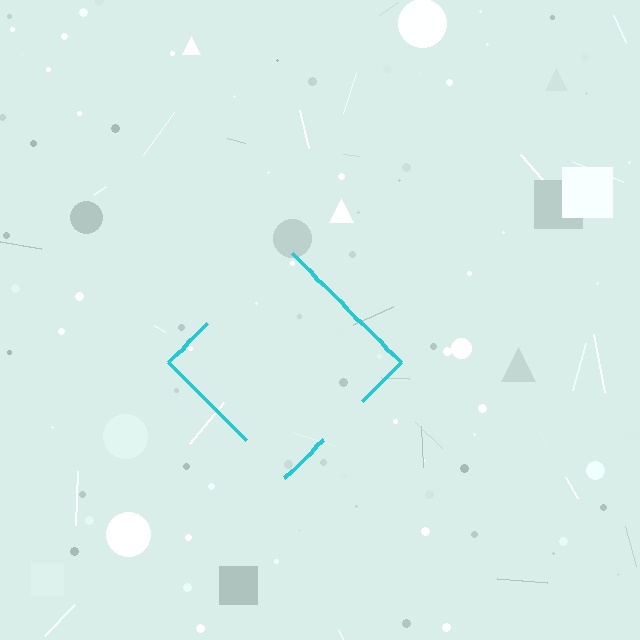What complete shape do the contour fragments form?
The contour fragments form a diamond.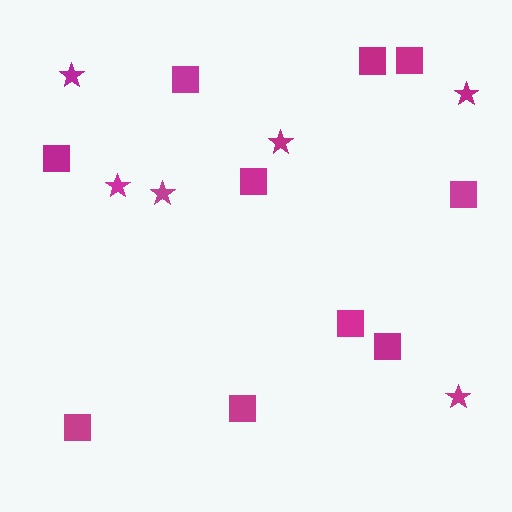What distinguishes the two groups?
There are 2 groups: one group of squares (10) and one group of stars (6).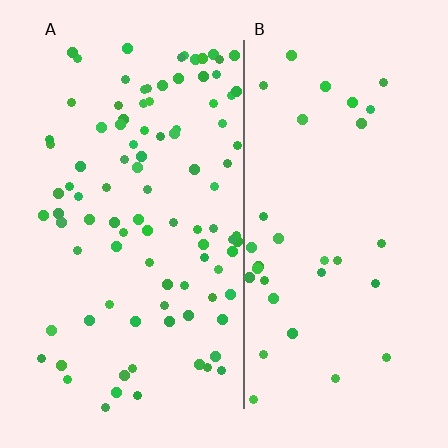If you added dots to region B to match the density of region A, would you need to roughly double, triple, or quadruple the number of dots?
Approximately triple.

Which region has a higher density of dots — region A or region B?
A (the left).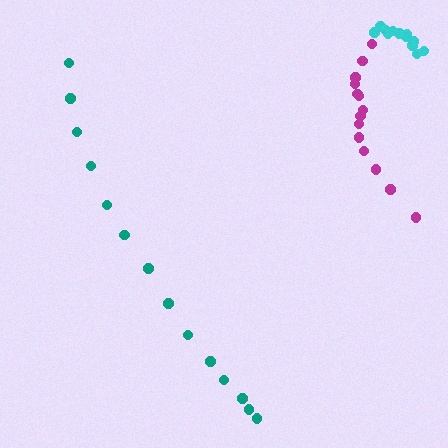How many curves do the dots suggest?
There are 3 distinct paths.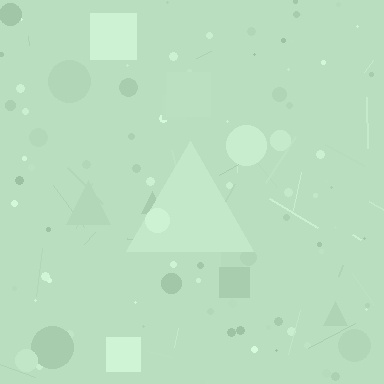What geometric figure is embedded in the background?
A triangle is embedded in the background.